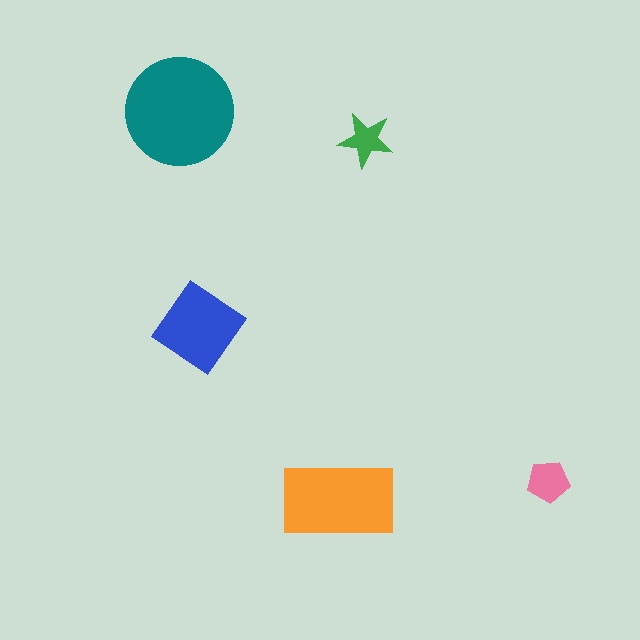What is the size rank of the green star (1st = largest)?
5th.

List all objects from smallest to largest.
The green star, the pink pentagon, the blue diamond, the orange rectangle, the teal circle.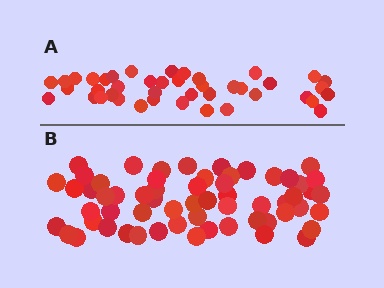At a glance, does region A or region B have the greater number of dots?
Region B (the bottom region) has more dots.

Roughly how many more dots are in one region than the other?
Region B has approximately 20 more dots than region A.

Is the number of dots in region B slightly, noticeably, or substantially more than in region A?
Region B has noticeably more, but not dramatically so. The ratio is roughly 1.4 to 1.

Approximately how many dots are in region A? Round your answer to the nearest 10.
About 40 dots. (The exact count is 42, which rounds to 40.)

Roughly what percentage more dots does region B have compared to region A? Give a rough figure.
About 45% more.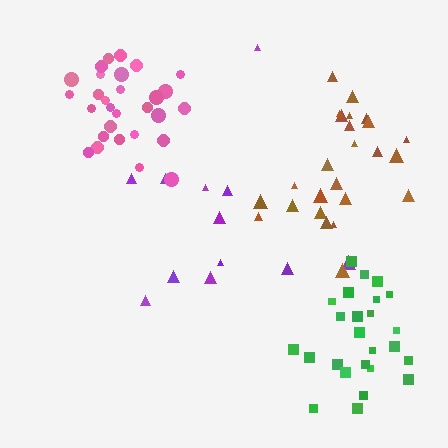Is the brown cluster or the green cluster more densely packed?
Brown.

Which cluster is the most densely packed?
Pink.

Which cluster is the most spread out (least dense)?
Purple.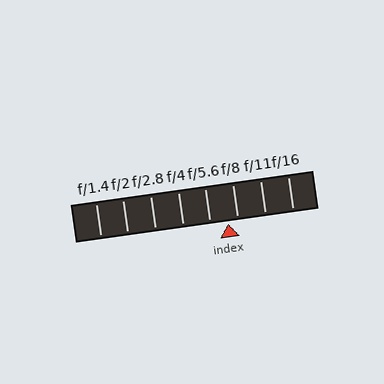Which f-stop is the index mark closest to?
The index mark is closest to f/8.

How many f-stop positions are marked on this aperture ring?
There are 8 f-stop positions marked.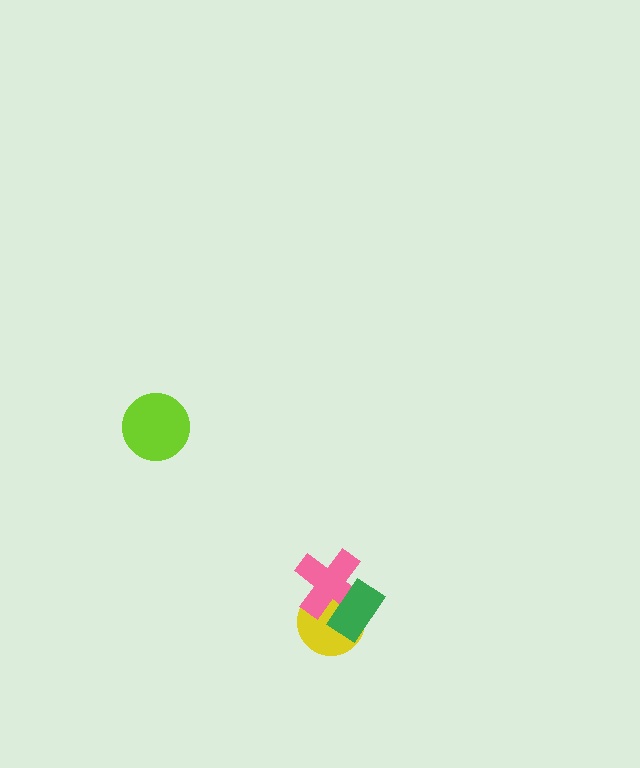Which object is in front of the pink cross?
The green rectangle is in front of the pink cross.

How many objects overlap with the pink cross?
2 objects overlap with the pink cross.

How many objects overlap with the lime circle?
0 objects overlap with the lime circle.